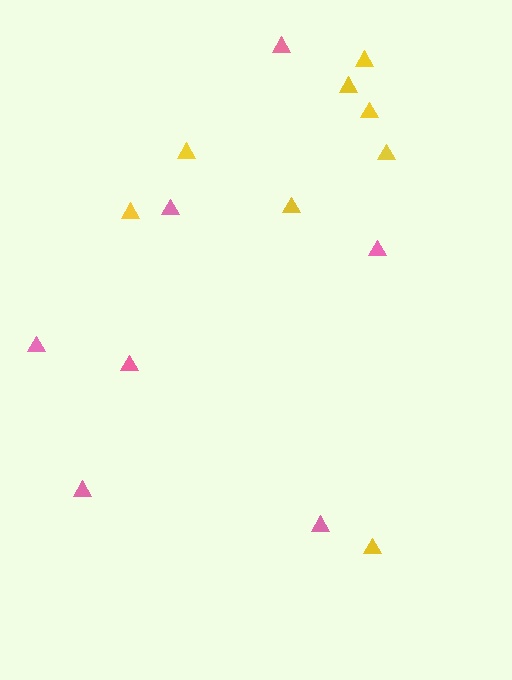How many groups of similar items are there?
There are 2 groups: one group of yellow triangles (8) and one group of pink triangles (7).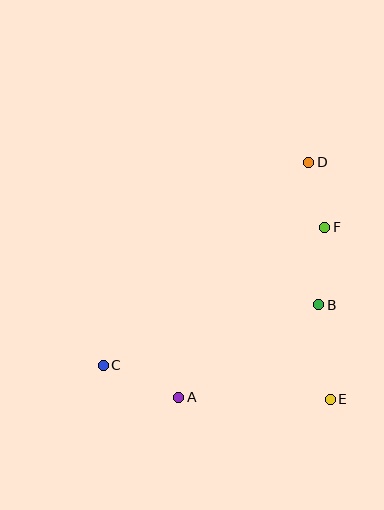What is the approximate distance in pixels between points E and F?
The distance between E and F is approximately 172 pixels.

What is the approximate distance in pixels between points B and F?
The distance between B and F is approximately 78 pixels.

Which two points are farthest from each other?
Points C and D are farthest from each other.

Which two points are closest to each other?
Points D and F are closest to each other.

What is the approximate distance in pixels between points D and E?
The distance between D and E is approximately 238 pixels.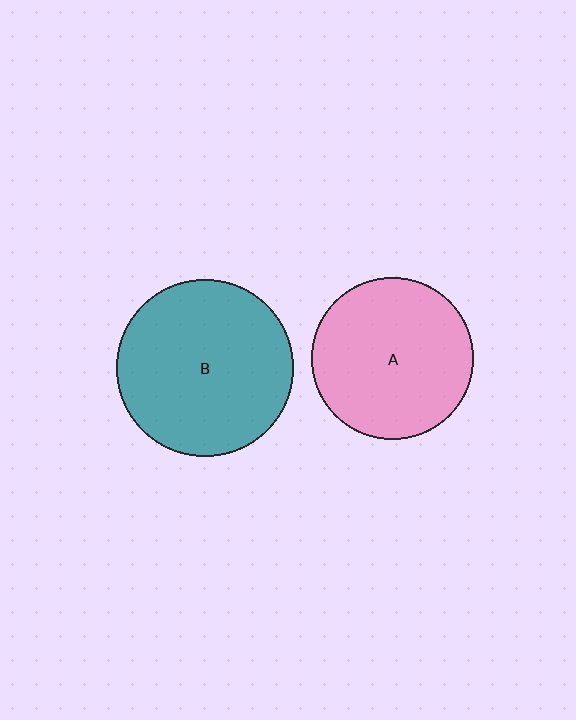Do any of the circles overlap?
No, none of the circles overlap.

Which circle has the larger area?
Circle B (teal).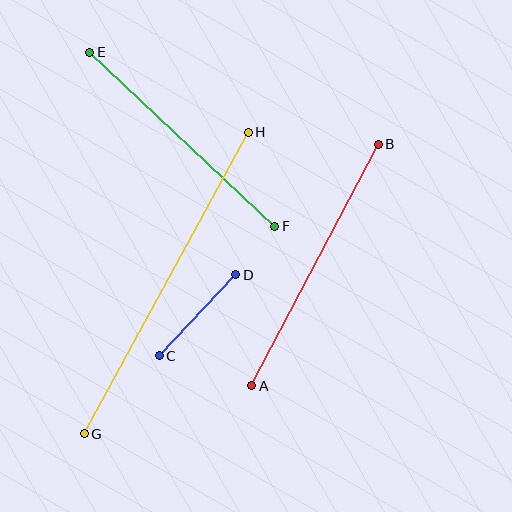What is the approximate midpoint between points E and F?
The midpoint is at approximately (182, 139) pixels.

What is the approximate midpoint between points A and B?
The midpoint is at approximately (315, 265) pixels.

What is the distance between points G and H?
The distance is approximately 343 pixels.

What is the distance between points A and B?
The distance is approximately 273 pixels.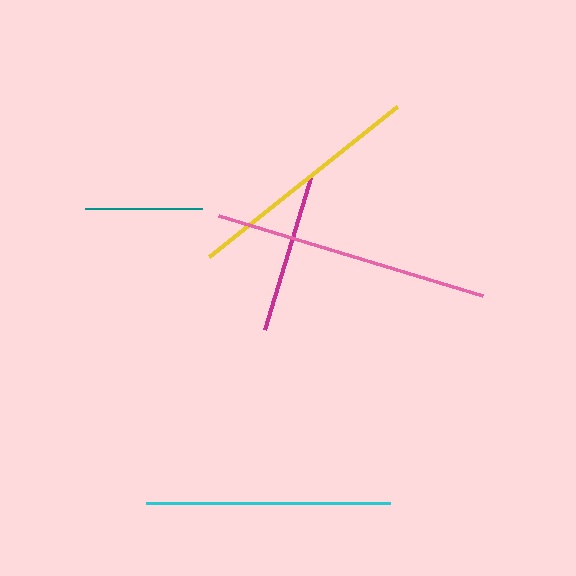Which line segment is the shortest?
The teal line is the shortest at approximately 118 pixels.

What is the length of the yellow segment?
The yellow segment is approximately 241 pixels long.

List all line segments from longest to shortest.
From longest to shortest: pink, cyan, yellow, magenta, teal.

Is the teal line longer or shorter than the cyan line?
The cyan line is longer than the teal line.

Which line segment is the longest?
The pink line is the longest at approximately 276 pixels.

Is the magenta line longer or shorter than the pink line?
The pink line is longer than the magenta line.